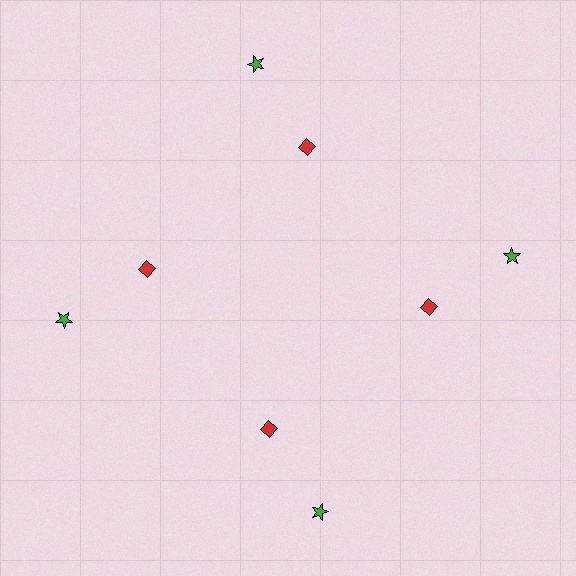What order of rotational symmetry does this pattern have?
This pattern has 4-fold rotational symmetry.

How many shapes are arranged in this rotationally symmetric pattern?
There are 8 shapes, arranged in 4 groups of 2.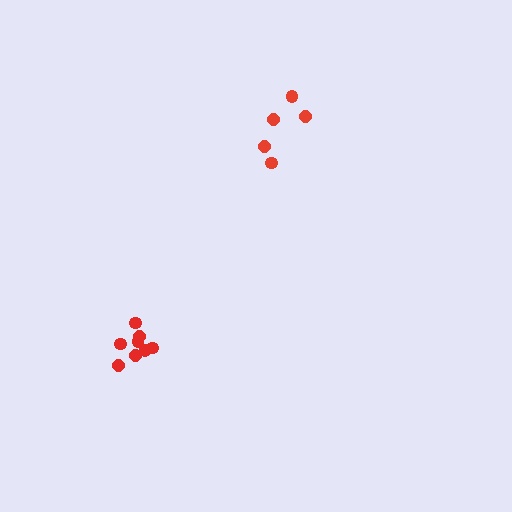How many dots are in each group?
Group 1: 8 dots, Group 2: 5 dots (13 total).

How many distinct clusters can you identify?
There are 2 distinct clusters.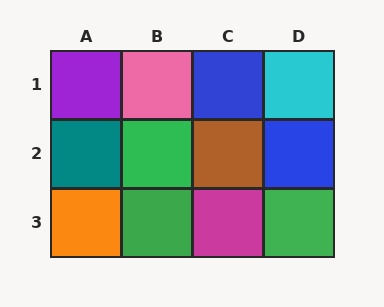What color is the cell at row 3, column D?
Green.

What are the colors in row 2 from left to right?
Teal, green, brown, blue.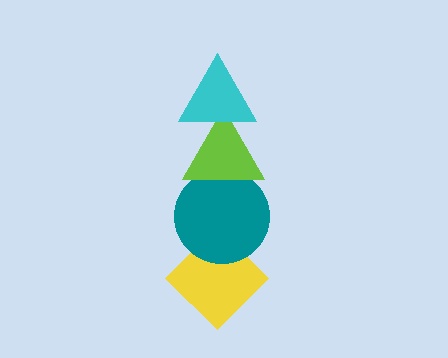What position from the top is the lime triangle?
The lime triangle is 2nd from the top.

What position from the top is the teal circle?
The teal circle is 3rd from the top.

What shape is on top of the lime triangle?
The cyan triangle is on top of the lime triangle.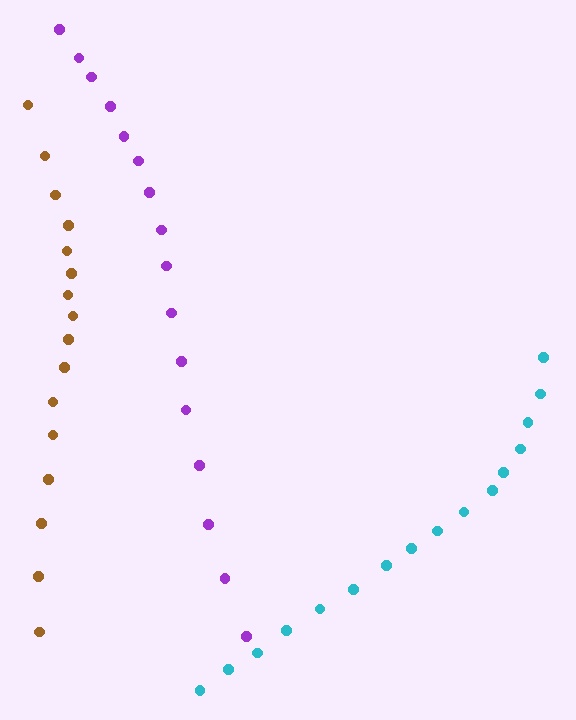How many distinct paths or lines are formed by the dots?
There are 3 distinct paths.